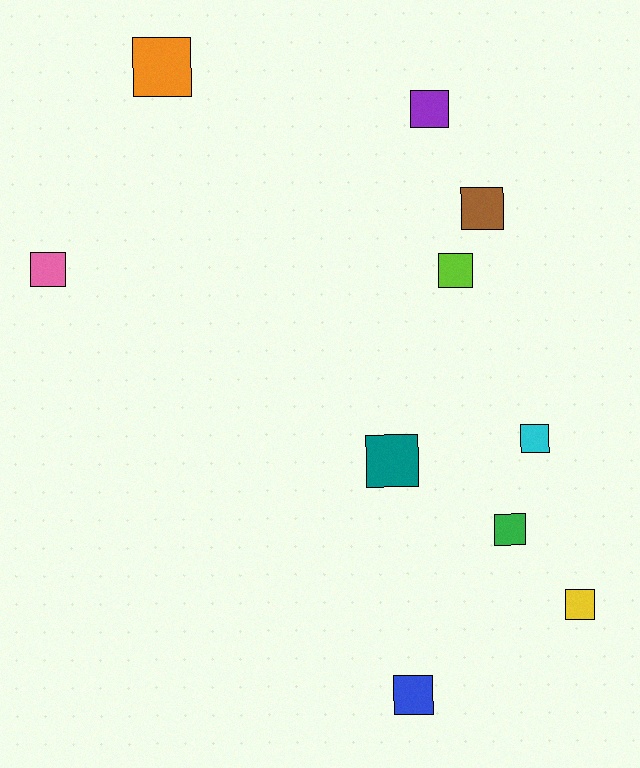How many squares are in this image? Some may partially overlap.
There are 10 squares.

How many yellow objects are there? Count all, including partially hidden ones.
There is 1 yellow object.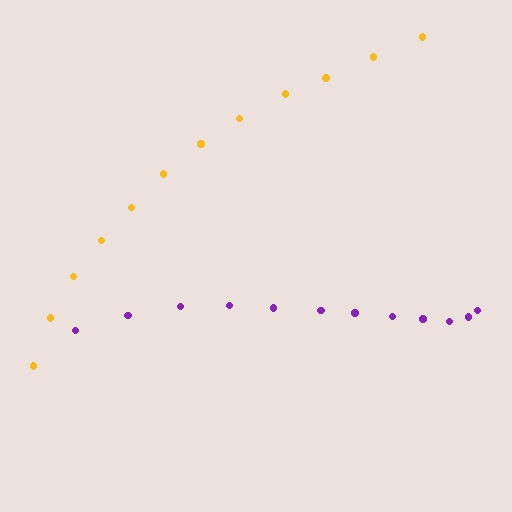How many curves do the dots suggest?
There are 2 distinct paths.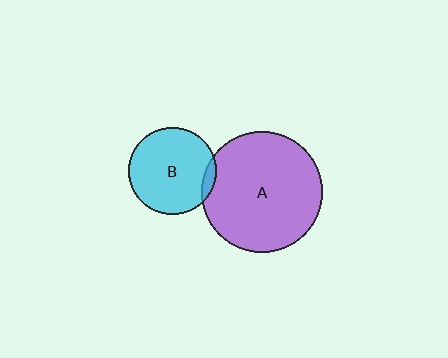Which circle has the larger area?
Circle A (purple).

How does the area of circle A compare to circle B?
Approximately 1.9 times.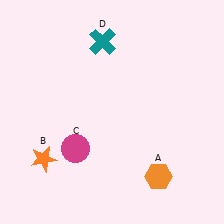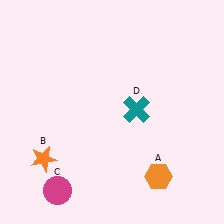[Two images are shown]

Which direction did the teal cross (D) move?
The teal cross (D) moved down.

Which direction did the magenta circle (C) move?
The magenta circle (C) moved down.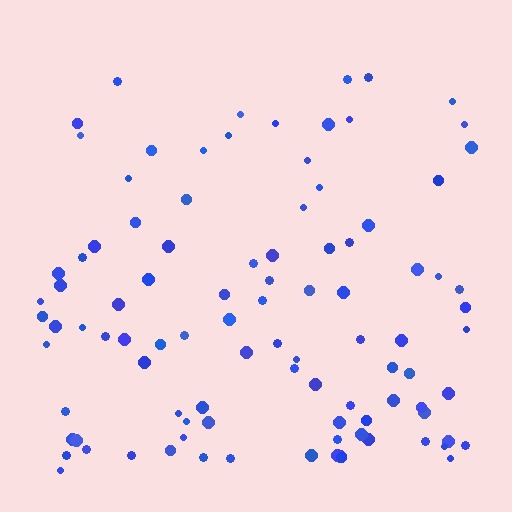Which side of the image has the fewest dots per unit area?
The top.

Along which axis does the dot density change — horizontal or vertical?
Vertical.